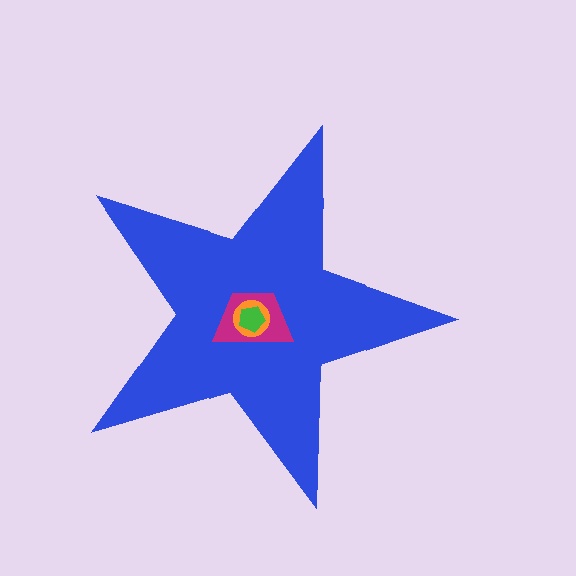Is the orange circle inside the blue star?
Yes.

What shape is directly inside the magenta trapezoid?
The orange circle.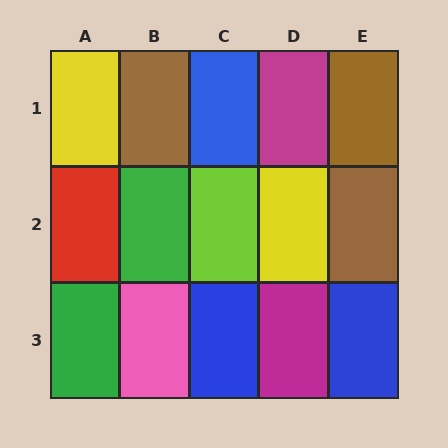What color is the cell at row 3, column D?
Magenta.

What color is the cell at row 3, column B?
Pink.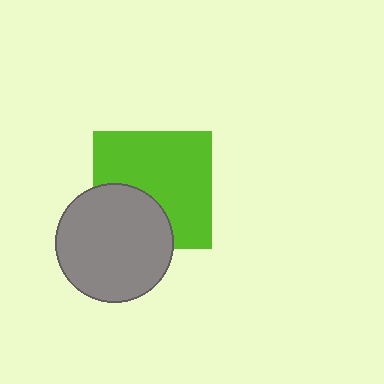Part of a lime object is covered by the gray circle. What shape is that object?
It is a square.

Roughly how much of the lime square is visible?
Most of it is visible (roughly 67%).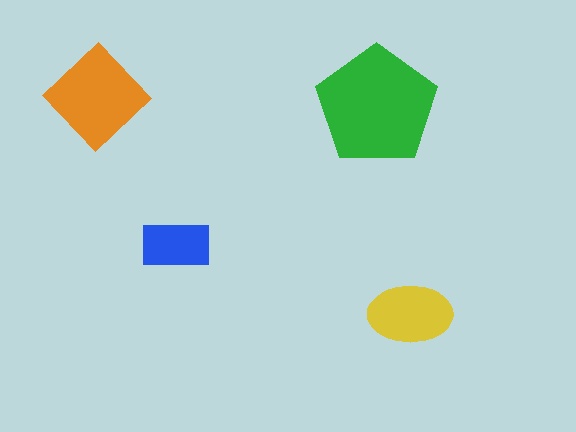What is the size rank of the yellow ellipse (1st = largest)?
3rd.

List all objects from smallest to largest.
The blue rectangle, the yellow ellipse, the orange diamond, the green pentagon.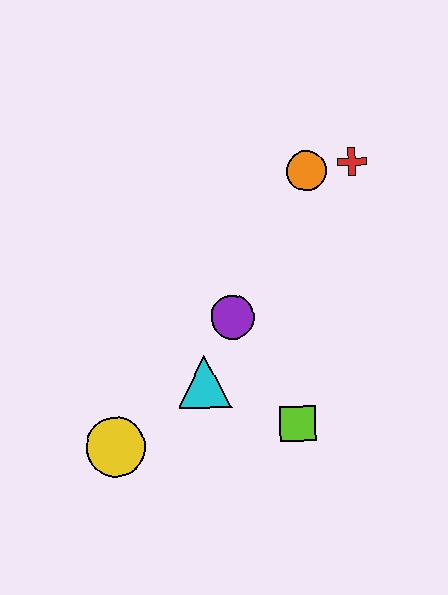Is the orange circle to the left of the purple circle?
No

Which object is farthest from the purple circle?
The red cross is farthest from the purple circle.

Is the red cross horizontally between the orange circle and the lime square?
No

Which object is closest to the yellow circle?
The cyan triangle is closest to the yellow circle.